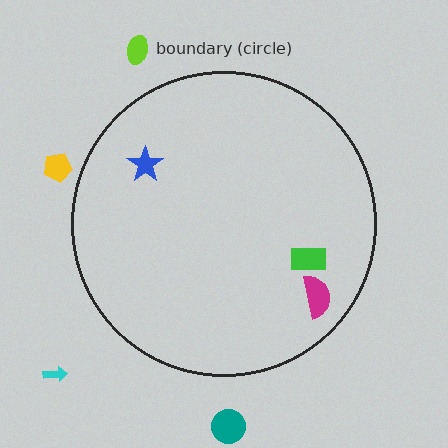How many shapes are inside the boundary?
3 inside, 4 outside.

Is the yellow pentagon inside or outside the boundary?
Outside.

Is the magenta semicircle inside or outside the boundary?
Inside.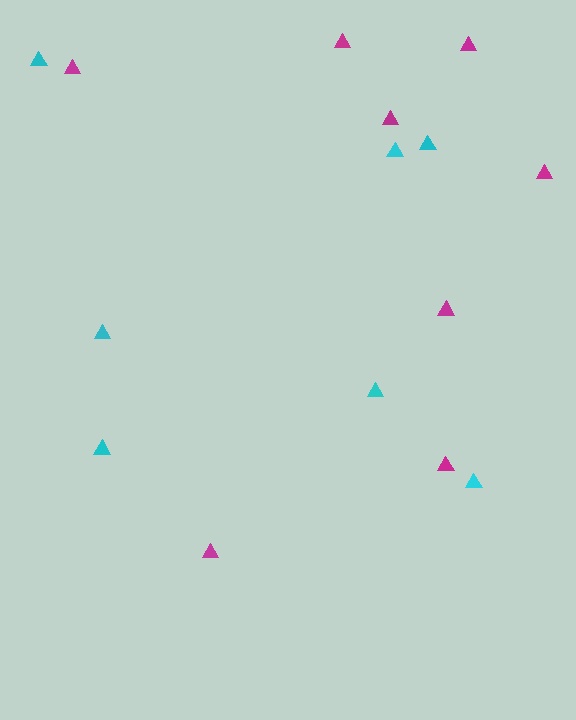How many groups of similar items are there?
There are 2 groups: one group of cyan triangles (7) and one group of magenta triangles (8).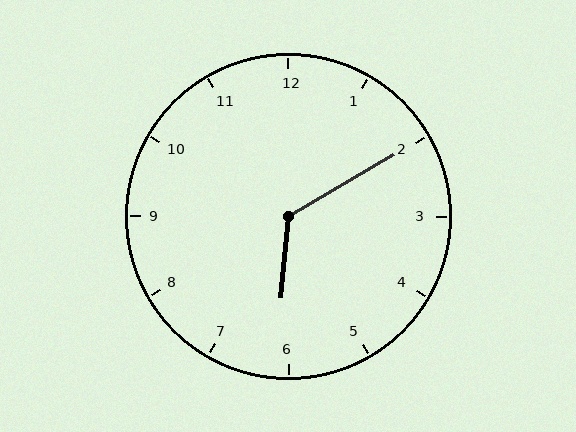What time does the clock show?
6:10.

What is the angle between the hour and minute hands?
Approximately 125 degrees.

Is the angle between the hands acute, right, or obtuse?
It is obtuse.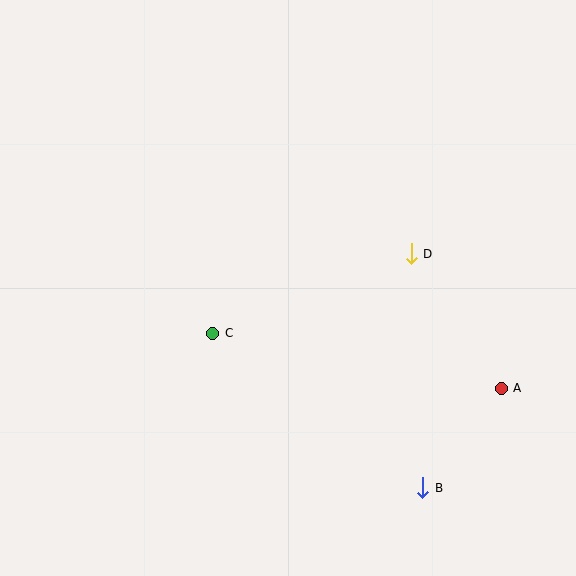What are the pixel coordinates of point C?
Point C is at (213, 333).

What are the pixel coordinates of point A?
Point A is at (501, 388).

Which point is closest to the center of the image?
Point C at (213, 333) is closest to the center.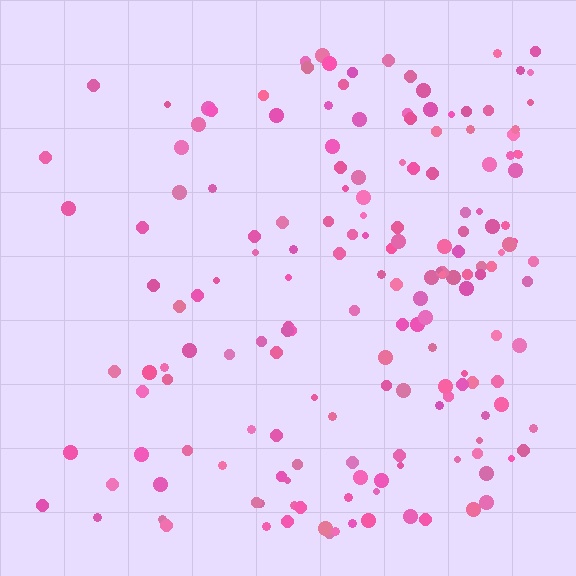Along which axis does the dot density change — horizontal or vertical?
Horizontal.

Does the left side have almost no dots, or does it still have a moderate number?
Still a moderate number, just noticeably fewer than the right.